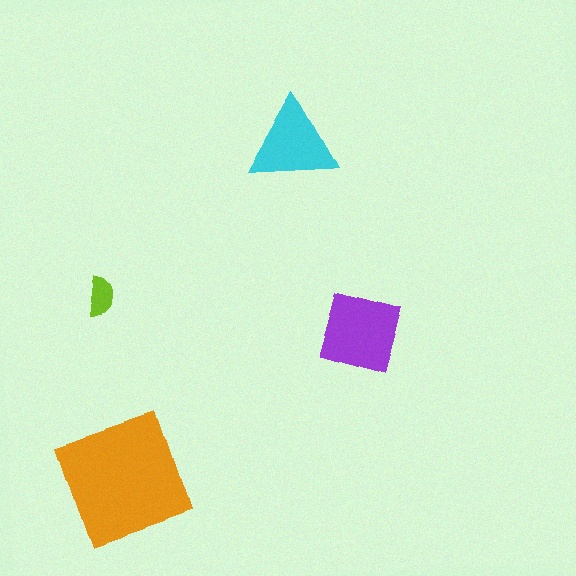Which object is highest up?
The cyan triangle is topmost.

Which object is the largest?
The orange square.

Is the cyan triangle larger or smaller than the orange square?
Smaller.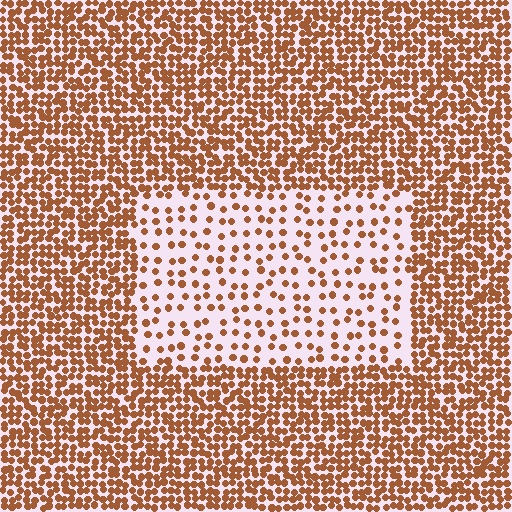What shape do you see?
I see a rectangle.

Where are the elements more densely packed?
The elements are more densely packed outside the rectangle boundary.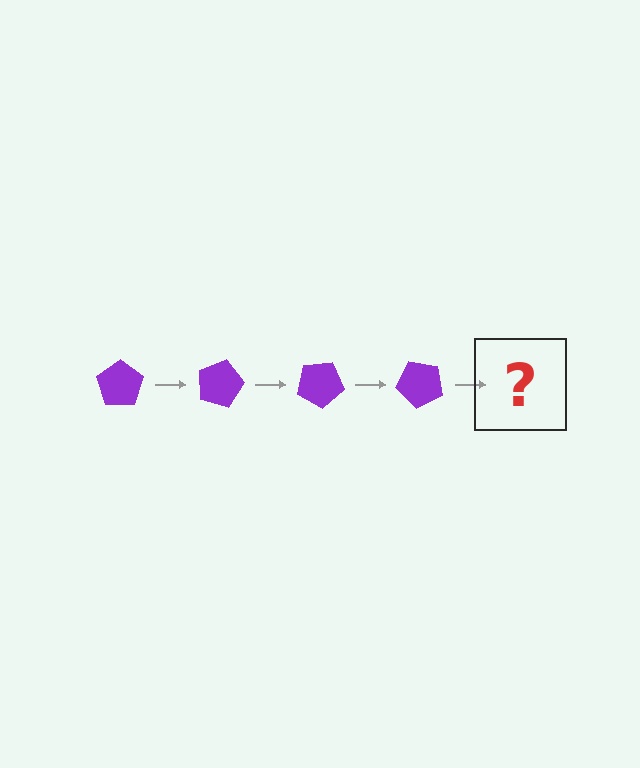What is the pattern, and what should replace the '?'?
The pattern is that the pentagon rotates 15 degrees each step. The '?' should be a purple pentagon rotated 60 degrees.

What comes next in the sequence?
The next element should be a purple pentagon rotated 60 degrees.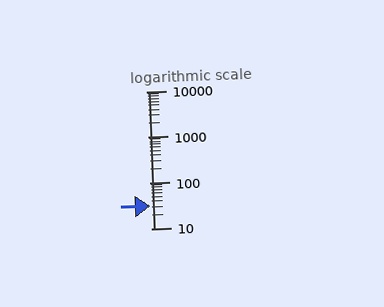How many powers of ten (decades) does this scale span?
The scale spans 3 decades, from 10 to 10000.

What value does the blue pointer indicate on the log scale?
The pointer indicates approximately 31.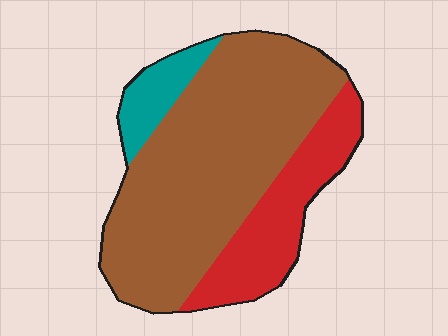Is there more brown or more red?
Brown.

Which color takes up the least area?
Teal, at roughly 10%.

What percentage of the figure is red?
Red takes up about one quarter (1/4) of the figure.